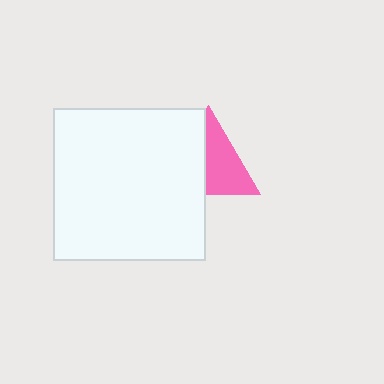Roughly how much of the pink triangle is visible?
About half of it is visible (roughly 56%).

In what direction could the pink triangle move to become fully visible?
The pink triangle could move right. That would shift it out from behind the white square entirely.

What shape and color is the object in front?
The object in front is a white square.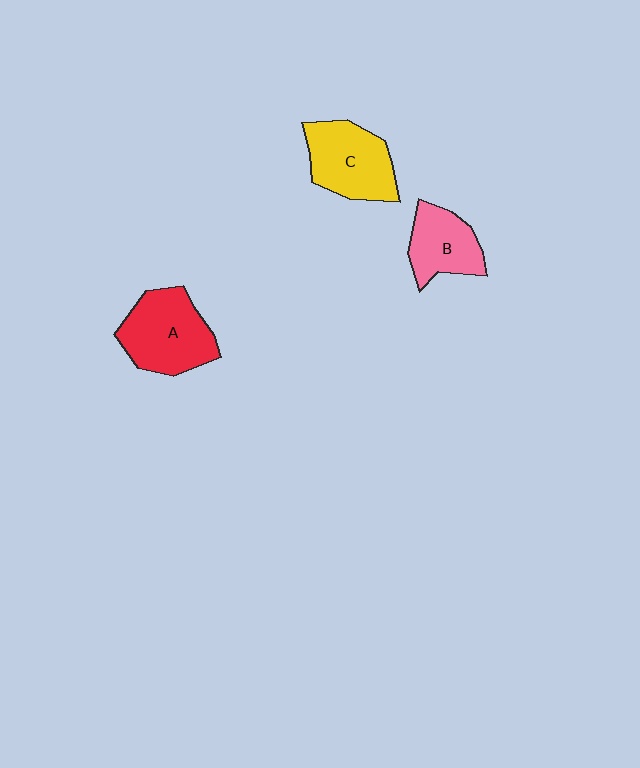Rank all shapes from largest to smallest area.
From largest to smallest: A (red), C (yellow), B (pink).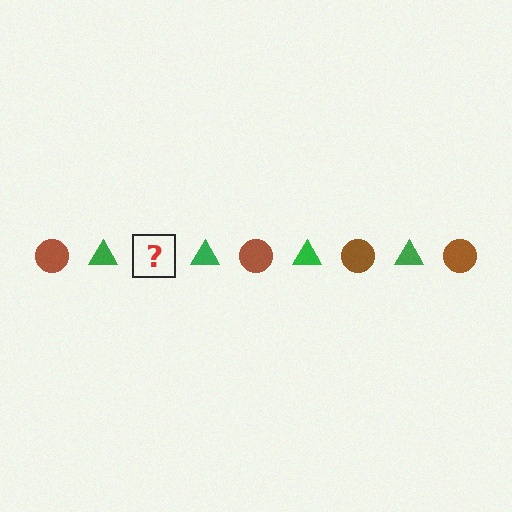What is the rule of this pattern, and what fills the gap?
The rule is that the pattern alternates between brown circle and green triangle. The gap should be filled with a brown circle.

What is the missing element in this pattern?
The missing element is a brown circle.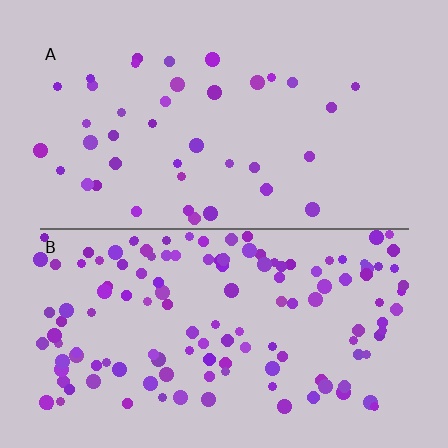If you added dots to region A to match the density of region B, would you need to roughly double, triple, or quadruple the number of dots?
Approximately triple.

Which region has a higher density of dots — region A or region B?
B (the bottom).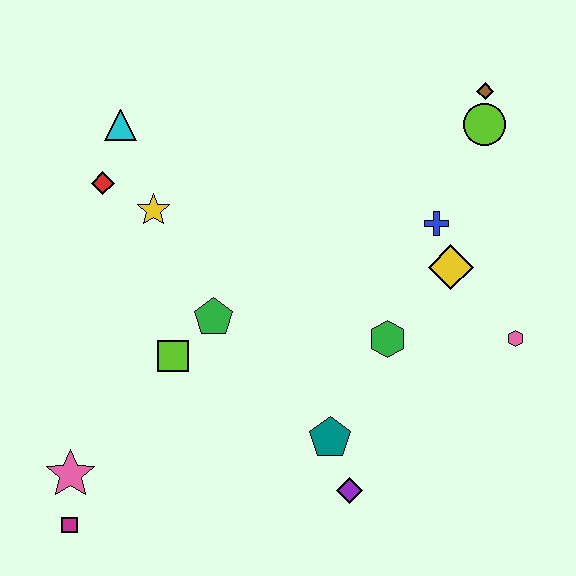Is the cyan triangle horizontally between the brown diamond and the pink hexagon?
No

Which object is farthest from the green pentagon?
The brown diamond is farthest from the green pentagon.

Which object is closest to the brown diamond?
The lime circle is closest to the brown diamond.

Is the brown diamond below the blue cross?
No